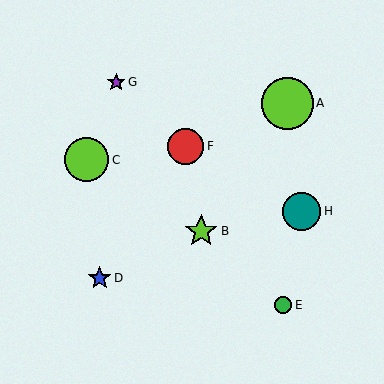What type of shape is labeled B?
Shape B is a lime star.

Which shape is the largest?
The lime circle (labeled A) is the largest.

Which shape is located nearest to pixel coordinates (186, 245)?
The lime star (labeled B) at (201, 231) is nearest to that location.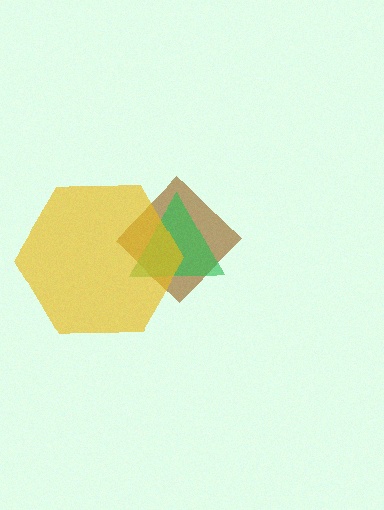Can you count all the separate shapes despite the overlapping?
Yes, there are 3 separate shapes.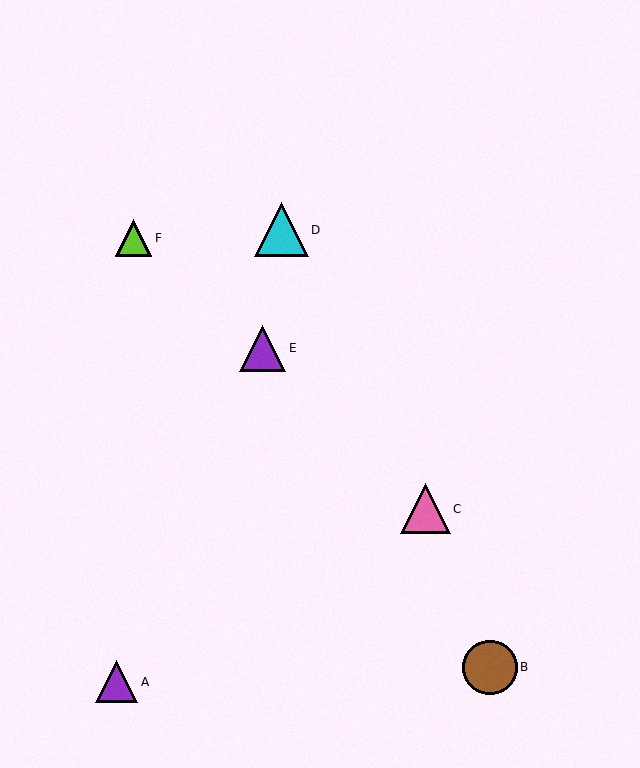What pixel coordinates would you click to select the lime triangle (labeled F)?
Click at (134, 238) to select the lime triangle F.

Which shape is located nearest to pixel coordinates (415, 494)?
The pink triangle (labeled C) at (425, 509) is nearest to that location.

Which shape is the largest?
The brown circle (labeled B) is the largest.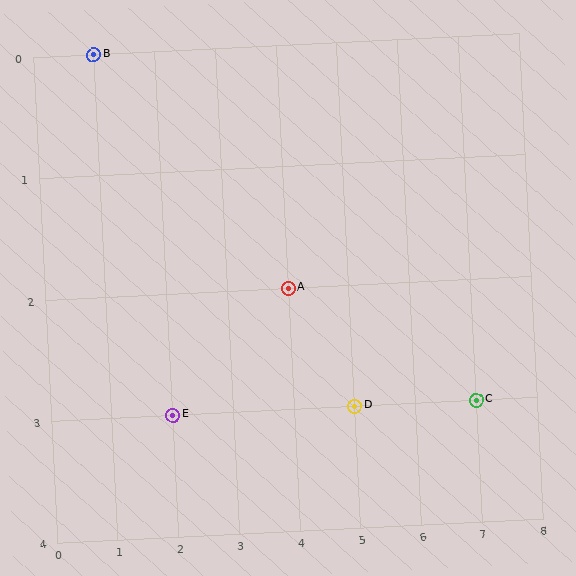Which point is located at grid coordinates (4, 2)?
Point A is at (4, 2).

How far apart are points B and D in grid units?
Points B and D are 4 columns and 3 rows apart (about 5.0 grid units diagonally).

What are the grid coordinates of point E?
Point E is at grid coordinates (2, 3).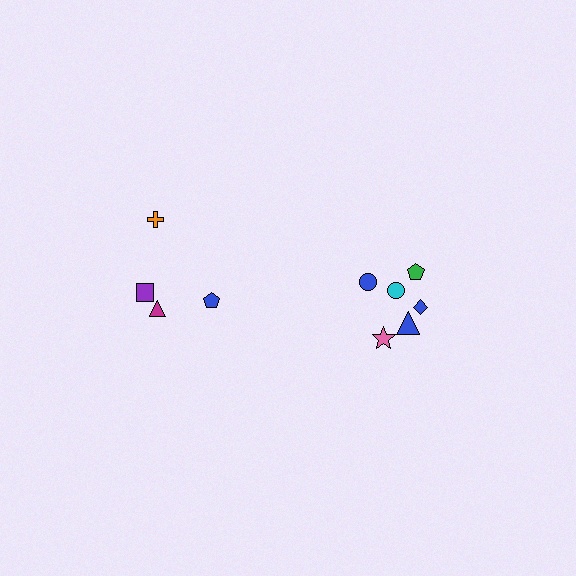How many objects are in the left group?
There are 4 objects.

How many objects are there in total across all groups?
There are 10 objects.